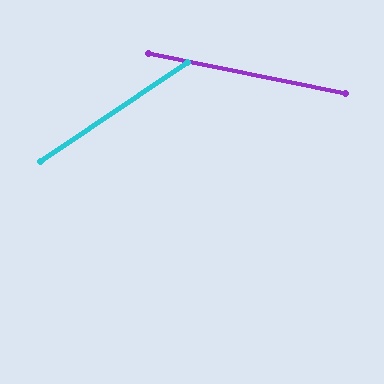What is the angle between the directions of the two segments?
Approximately 45 degrees.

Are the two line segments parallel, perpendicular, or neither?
Neither parallel nor perpendicular — they differ by about 45°.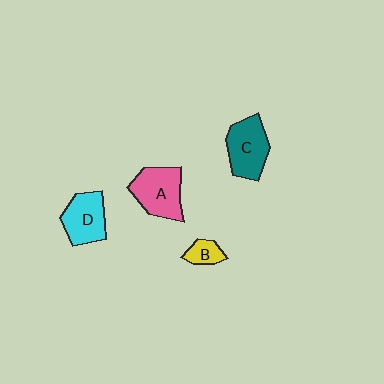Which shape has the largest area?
Shape A (pink).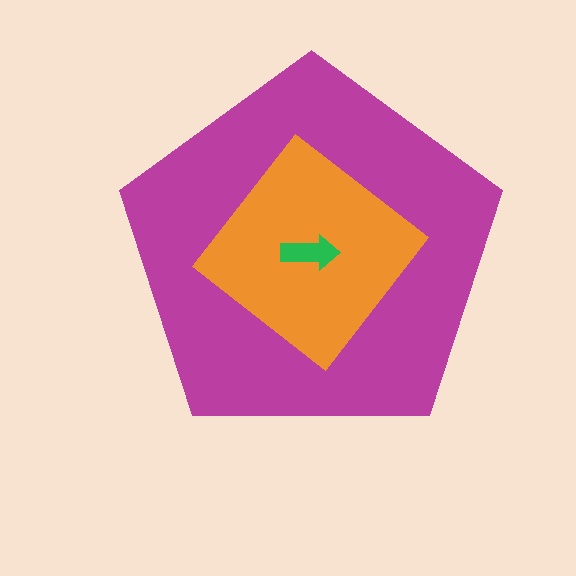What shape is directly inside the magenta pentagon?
The orange diamond.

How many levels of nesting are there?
3.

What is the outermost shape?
The magenta pentagon.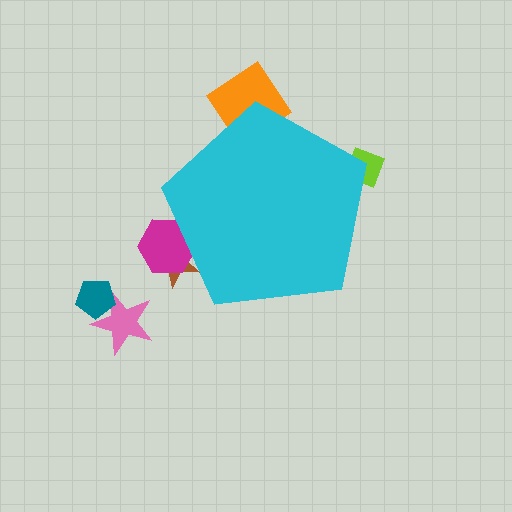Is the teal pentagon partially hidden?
No, the teal pentagon is fully visible.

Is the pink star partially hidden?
No, the pink star is fully visible.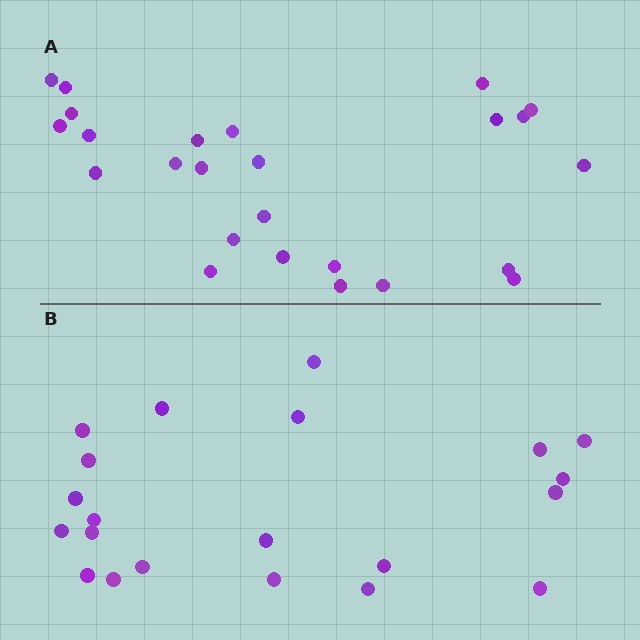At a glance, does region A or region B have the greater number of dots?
Region A (the top region) has more dots.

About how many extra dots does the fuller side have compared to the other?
Region A has about 4 more dots than region B.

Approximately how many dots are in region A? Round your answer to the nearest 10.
About 20 dots. (The exact count is 25, which rounds to 20.)